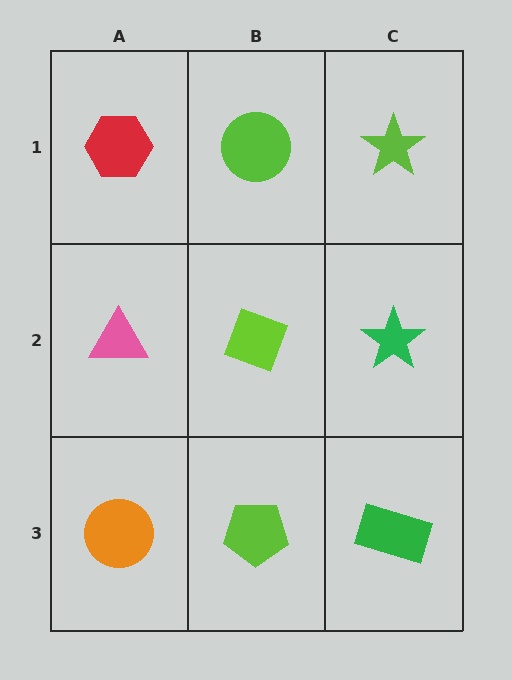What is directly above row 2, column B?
A lime circle.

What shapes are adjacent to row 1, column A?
A pink triangle (row 2, column A), a lime circle (row 1, column B).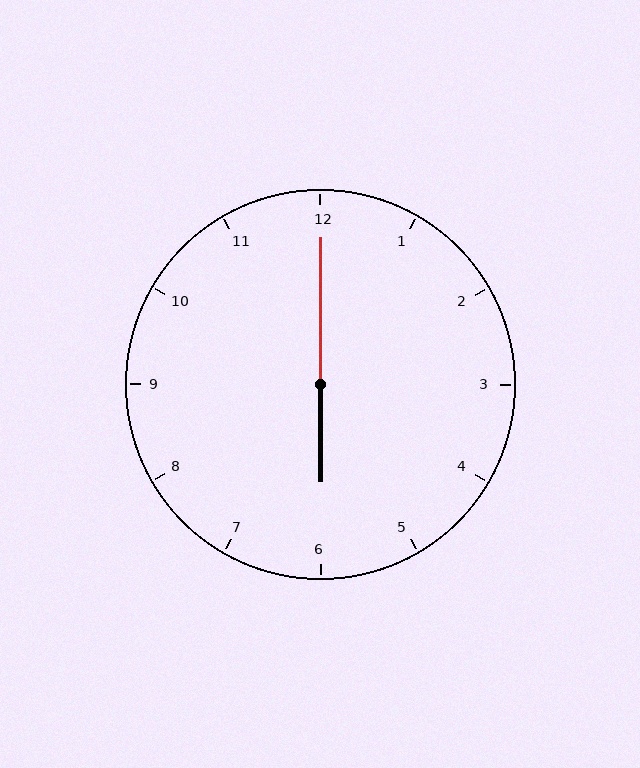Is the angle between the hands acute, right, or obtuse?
It is obtuse.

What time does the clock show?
6:00.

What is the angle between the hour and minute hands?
Approximately 180 degrees.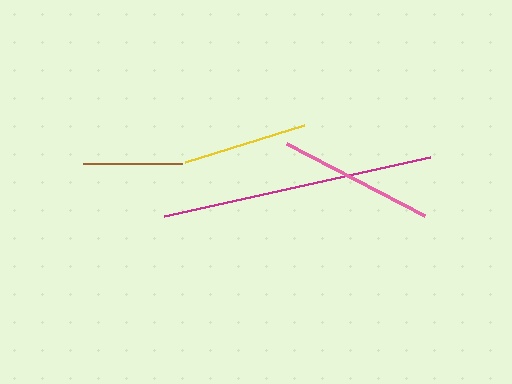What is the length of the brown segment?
The brown segment is approximately 98 pixels long.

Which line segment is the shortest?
The brown line is the shortest at approximately 98 pixels.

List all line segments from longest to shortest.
From longest to shortest: magenta, pink, yellow, brown.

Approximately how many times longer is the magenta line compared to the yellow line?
The magenta line is approximately 2.2 times the length of the yellow line.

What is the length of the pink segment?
The pink segment is approximately 156 pixels long.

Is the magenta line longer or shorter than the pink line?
The magenta line is longer than the pink line.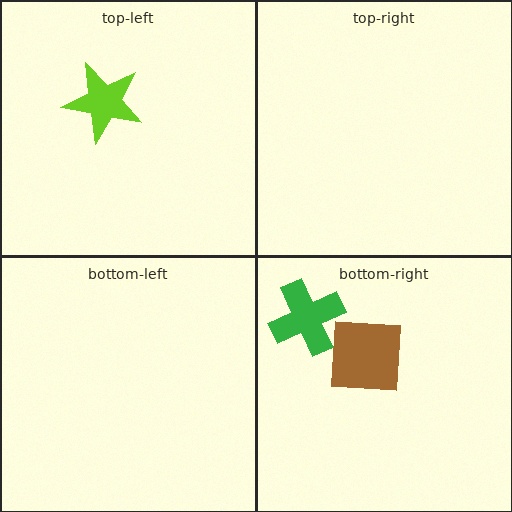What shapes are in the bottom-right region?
The brown square, the green cross.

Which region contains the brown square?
The bottom-right region.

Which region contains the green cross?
The bottom-right region.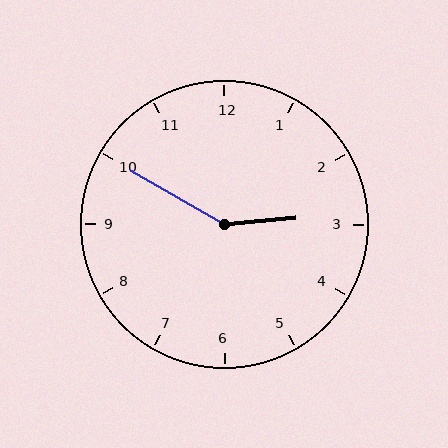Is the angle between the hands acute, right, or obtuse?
It is obtuse.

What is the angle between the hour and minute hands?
Approximately 145 degrees.